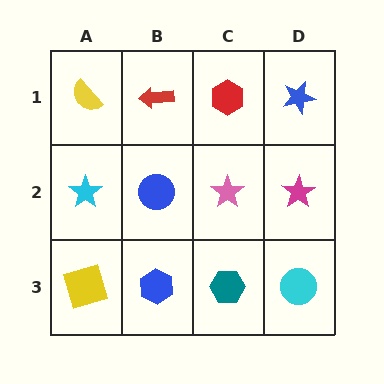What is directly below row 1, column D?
A magenta star.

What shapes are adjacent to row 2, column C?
A red hexagon (row 1, column C), a teal hexagon (row 3, column C), a blue circle (row 2, column B), a magenta star (row 2, column D).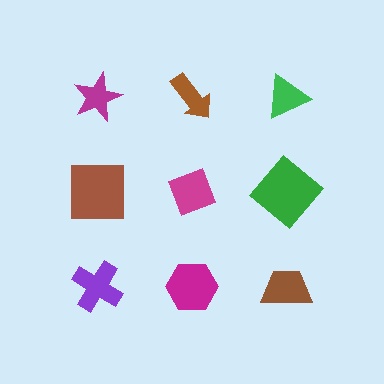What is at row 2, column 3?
A green diamond.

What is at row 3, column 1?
A purple cross.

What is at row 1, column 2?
A brown arrow.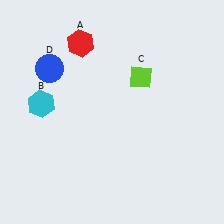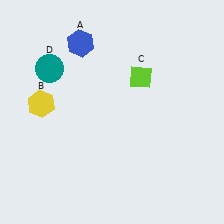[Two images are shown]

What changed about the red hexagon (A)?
In Image 1, A is red. In Image 2, it changed to blue.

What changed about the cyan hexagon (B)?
In Image 1, B is cyan. In Image 2, it changed to yellow.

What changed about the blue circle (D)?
In Image 1, D is blue. In Image 2, it changed to teal.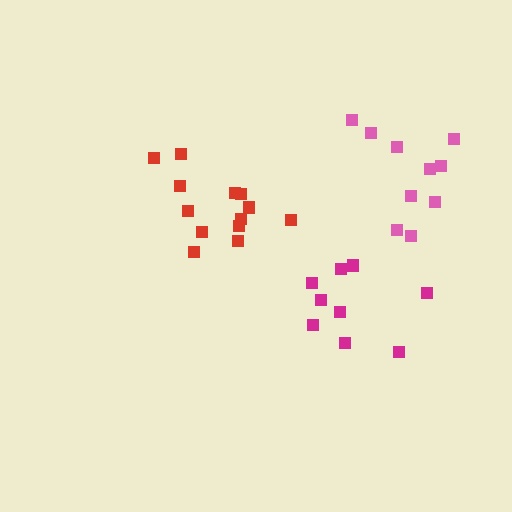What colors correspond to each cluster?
The clusters are colored: red, pink, magenta.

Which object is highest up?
The pink cluster is topmost.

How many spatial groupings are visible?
There are 3 spatial groupings.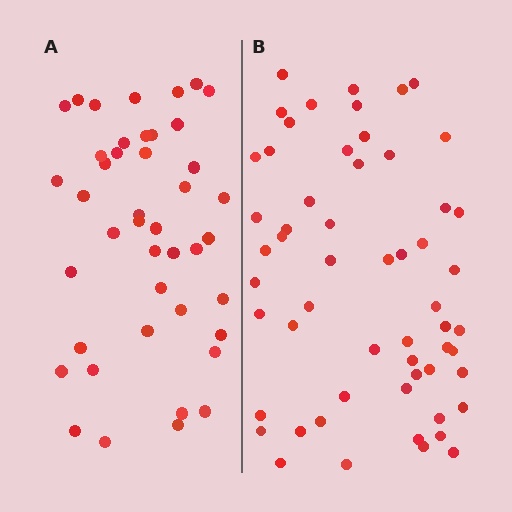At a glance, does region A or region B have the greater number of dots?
Region B (the right region) has more dots.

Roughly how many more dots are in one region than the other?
Region B has approximately 15 more dots than region A.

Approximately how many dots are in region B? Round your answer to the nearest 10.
About 60 dots. (The exact count is 57, which rounds to 60.)